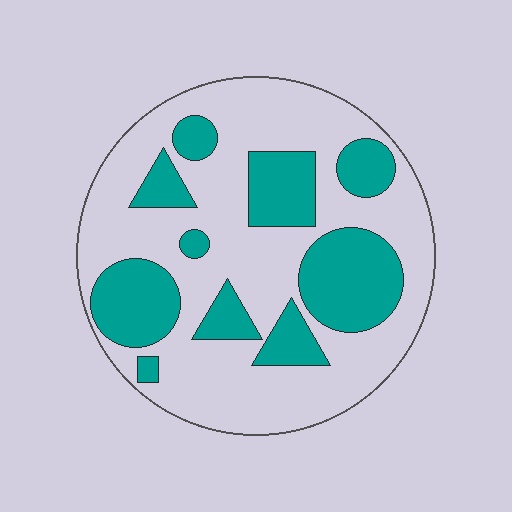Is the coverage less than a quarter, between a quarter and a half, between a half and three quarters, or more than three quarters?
Between a quarter and a half.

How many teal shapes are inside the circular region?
10.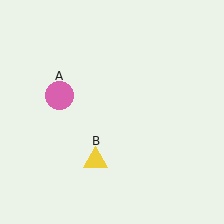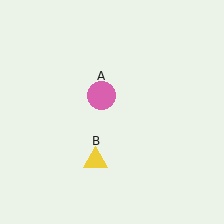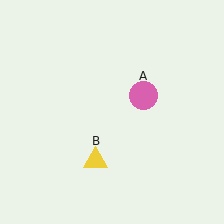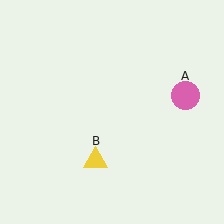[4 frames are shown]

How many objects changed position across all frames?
1 object changed position: pink circle (object A).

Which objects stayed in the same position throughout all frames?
Yellow triangle (object B) remained stationary.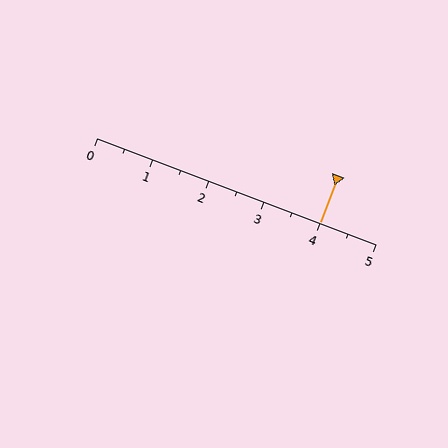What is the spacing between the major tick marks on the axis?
The major ticks are spaced 1 apart.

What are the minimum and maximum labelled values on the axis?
The axis runs from 0 to 5.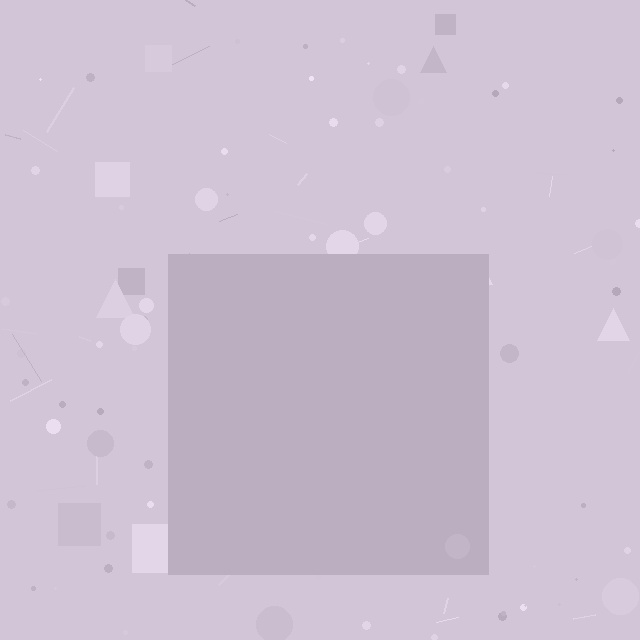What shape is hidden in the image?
A square is hidden in the image.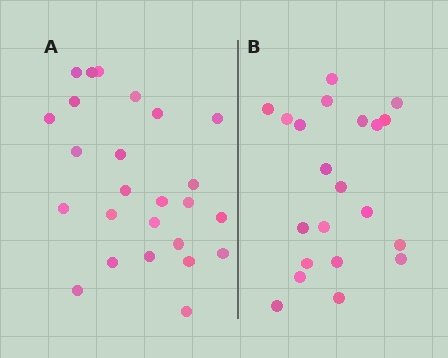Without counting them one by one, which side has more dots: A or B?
Region A (the left region) has more dots.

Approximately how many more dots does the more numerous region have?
Region A has about 4 more dots than region B.